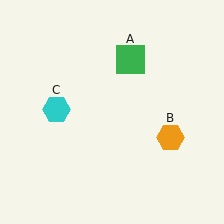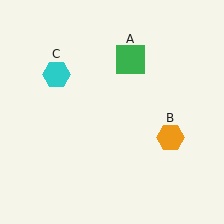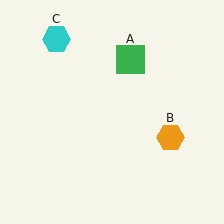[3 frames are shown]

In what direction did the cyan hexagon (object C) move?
The cyan hexagon (object C) moved up.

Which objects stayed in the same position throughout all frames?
Green square (object A) and orange hexagon (object B) remained stationary.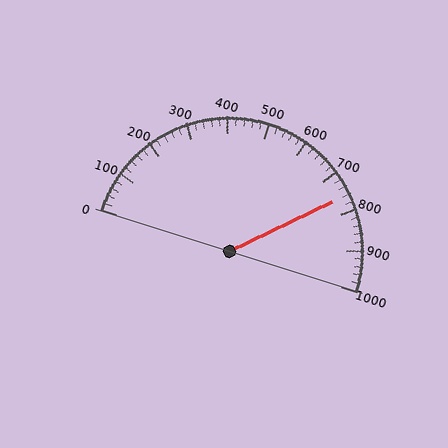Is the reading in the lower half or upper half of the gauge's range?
The reading is in the upper half of the range (0 to 1000).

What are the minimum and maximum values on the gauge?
The gauge ranges from 0 to 1000.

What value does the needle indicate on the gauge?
The needle indicates approximately 760.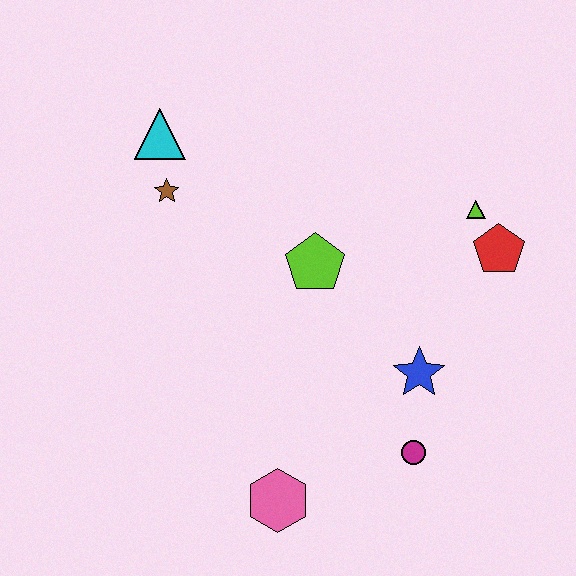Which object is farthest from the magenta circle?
The cyan triangle is farthest from the magenta circle.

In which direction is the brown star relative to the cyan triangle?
The brown star is below the cyan triangle.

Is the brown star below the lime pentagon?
No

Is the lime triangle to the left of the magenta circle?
No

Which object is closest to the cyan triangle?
The brown star is closest to the cyan triangle.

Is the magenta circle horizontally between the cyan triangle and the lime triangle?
Yes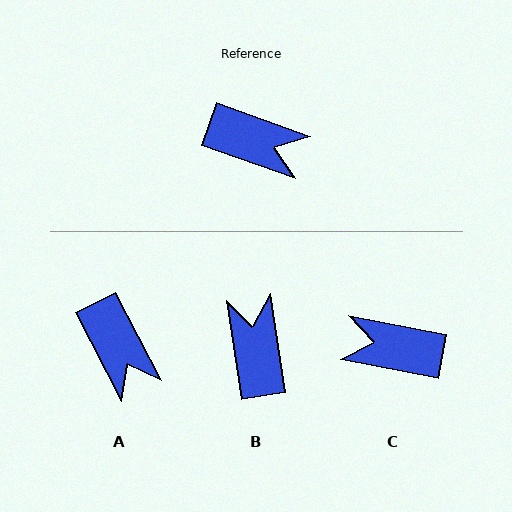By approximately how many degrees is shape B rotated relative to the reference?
Approximately 118 degrees counter-clockwise.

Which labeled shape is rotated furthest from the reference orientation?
C, about 171 degrees away.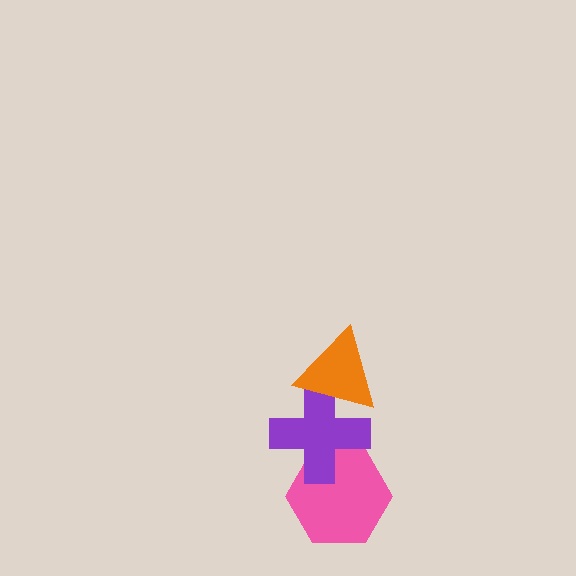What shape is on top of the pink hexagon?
The purple cross is on top of the pink hexagon.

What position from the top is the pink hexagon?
The pink hexagon is 3rd from the top.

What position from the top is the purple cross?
The purple cross is 2nd from the top.